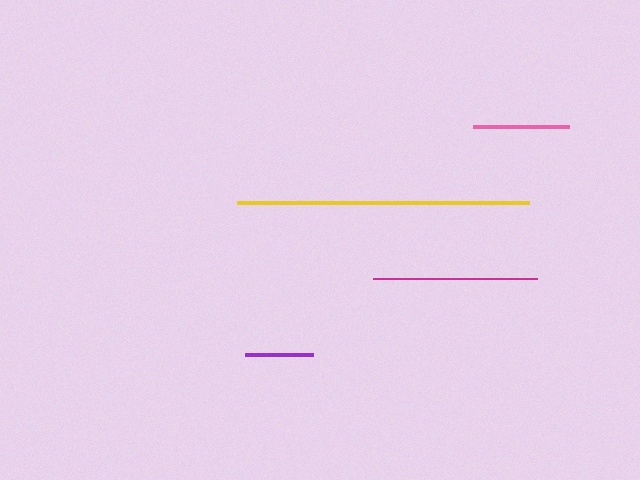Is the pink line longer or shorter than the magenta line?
The magenta line is longer than the pink line.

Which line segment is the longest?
The yellow line is the longest at approximately 292 pixels.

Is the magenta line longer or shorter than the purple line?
The magenta line is longer than the purple line.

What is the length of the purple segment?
The purple segment is approximately 69 pixels long.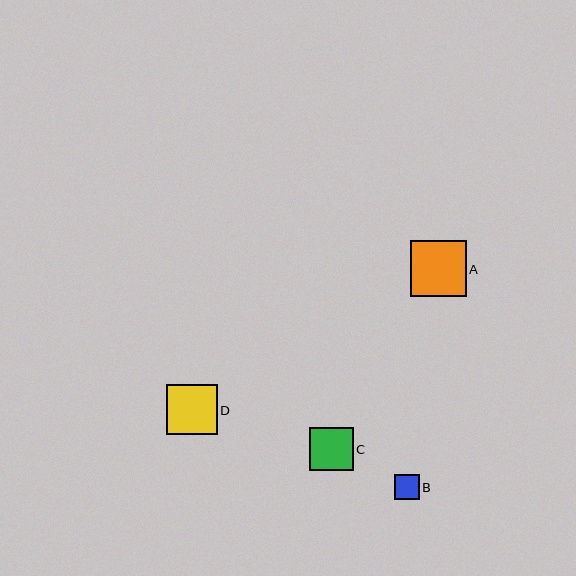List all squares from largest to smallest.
From largest to smallest: A, D, C, B.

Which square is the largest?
Square A is the largest with a size of approximately 55 pixels.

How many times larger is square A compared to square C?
Square A is approximately 1.3 times the size of square C.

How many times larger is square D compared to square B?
Square D is approximately 2.0 times the size of square B.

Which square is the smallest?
Square B is the smallest with a size of approximately 25 pixels.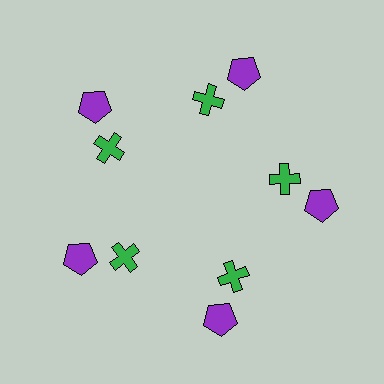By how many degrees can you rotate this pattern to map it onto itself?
The pattern maps onto itself every 72 degrees of rotation.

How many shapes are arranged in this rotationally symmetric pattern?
There are 10 shapes, arranged in 5 groups of 2.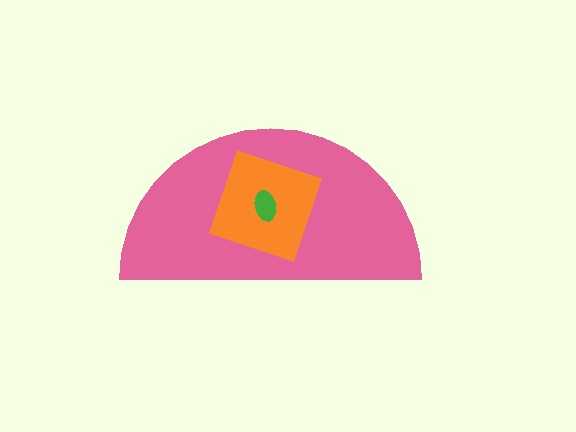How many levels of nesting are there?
3.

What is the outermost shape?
The pink semicircle.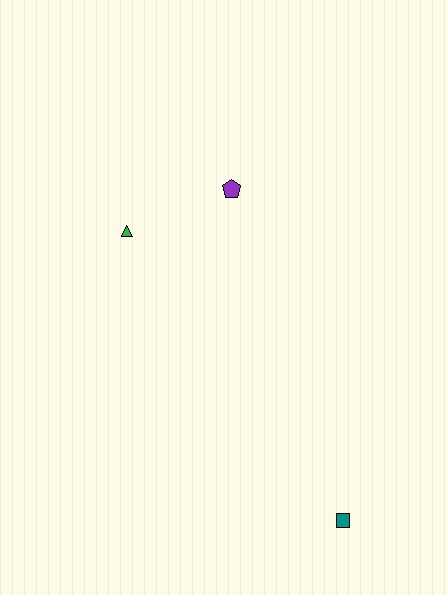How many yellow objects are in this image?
There are no yellow objects.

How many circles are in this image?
There are no circles.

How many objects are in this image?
There are 3 objects.